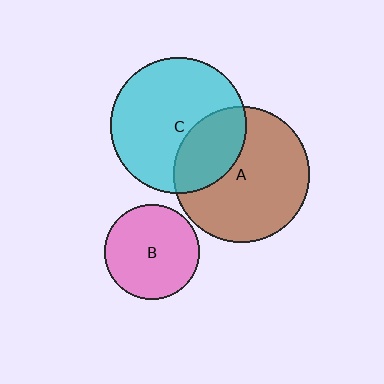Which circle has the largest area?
Circle C (cyan).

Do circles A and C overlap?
Yes.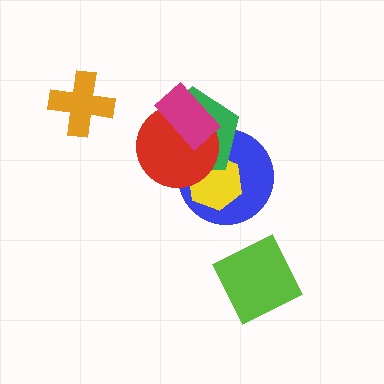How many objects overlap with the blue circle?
3 objects overlap with the blue circle.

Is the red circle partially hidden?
Yes, it is partially covered by another shape.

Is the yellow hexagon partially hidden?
Yes, it is partially covered by another shape.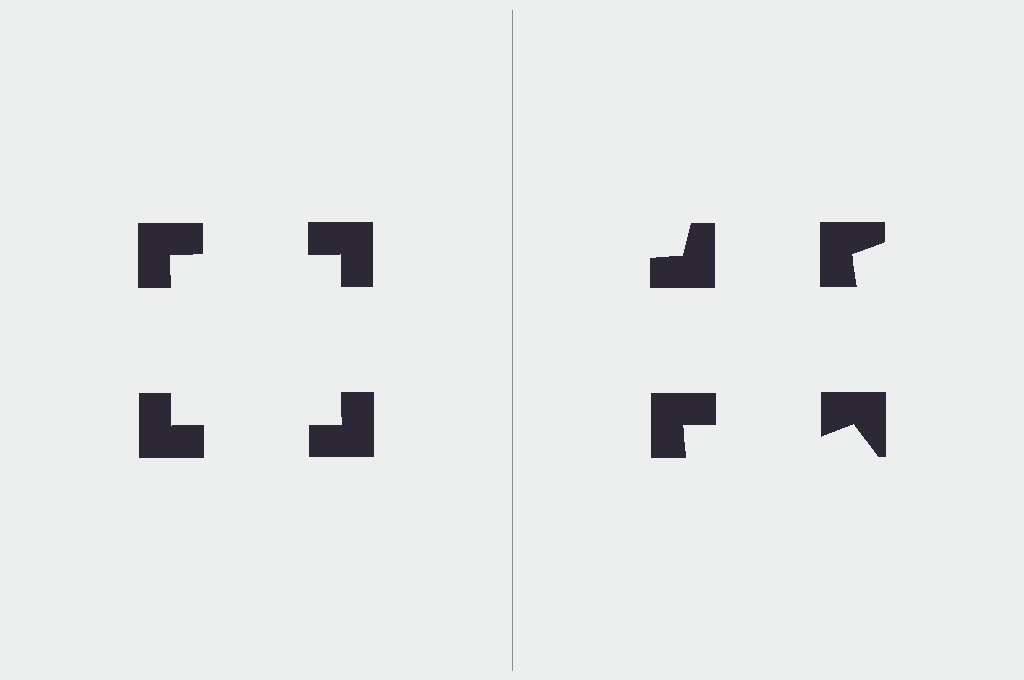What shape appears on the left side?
An illusory square.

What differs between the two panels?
The notched squares are positioned identically on both sides; only the wedge orientations differ. On the left they align to a square; on the right they are misaligned.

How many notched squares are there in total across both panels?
8 — 4 on each side.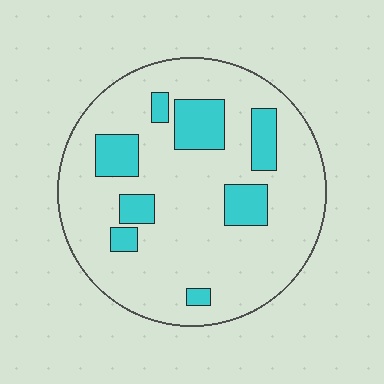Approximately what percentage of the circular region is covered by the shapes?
Approximately 20%.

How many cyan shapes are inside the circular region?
8.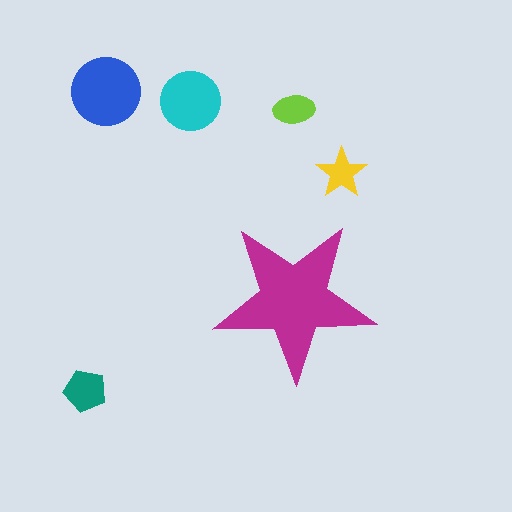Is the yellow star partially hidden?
No, the yellow star is fully visible.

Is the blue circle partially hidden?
No, the blue circle is fully visible.